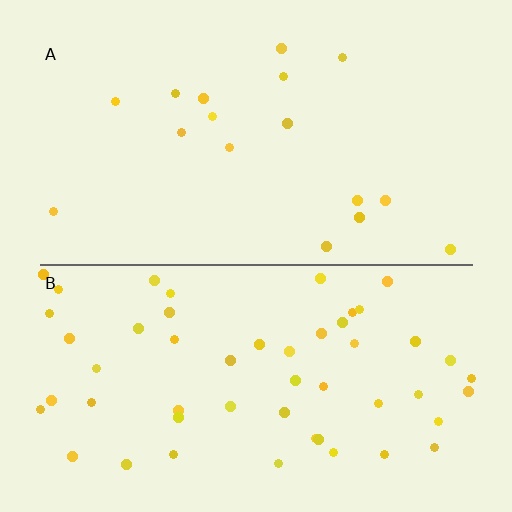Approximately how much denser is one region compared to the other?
Approximately 3.0× — region B over region A.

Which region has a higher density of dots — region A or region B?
B (the bottom).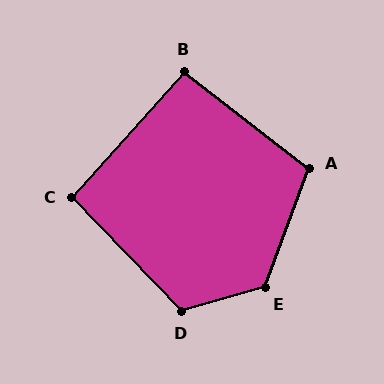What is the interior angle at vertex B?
Approximately 94 degrees (approximately right).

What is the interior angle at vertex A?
Approximately 107 degrees (obtuse).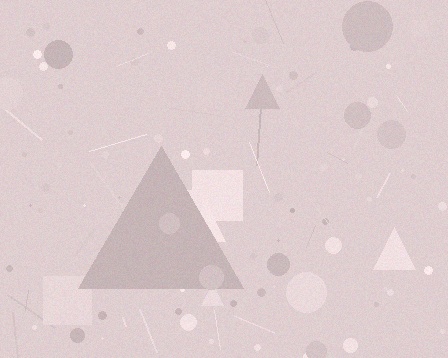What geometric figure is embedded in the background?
A triangle is embedded in the background.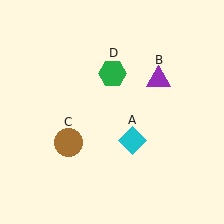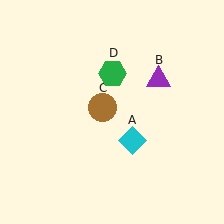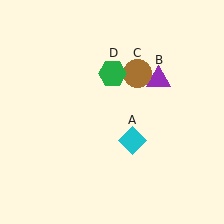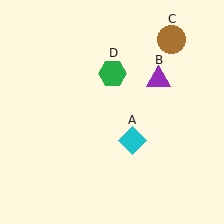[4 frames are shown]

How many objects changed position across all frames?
1 object changed position: brown circle (object C).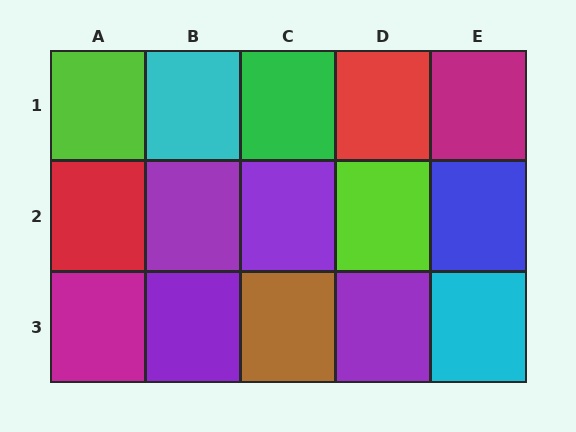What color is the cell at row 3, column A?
Magenta.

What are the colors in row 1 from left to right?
Lime, cyan, green, red, magenta.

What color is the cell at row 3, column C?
Brown.